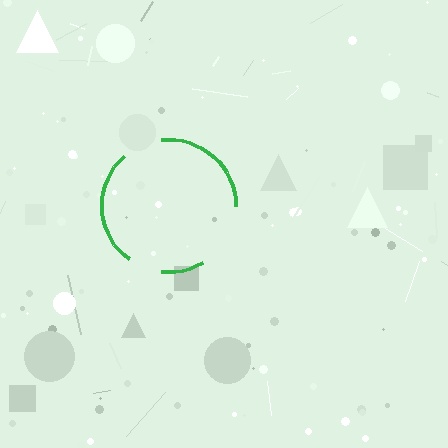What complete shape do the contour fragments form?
The contour fragments form a circle.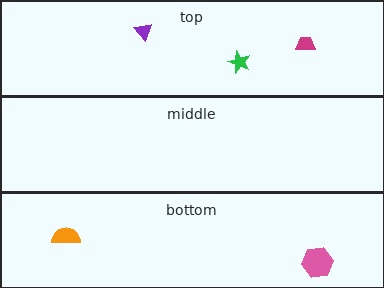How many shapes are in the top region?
3.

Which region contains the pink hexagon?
The bottom region.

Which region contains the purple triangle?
The top region.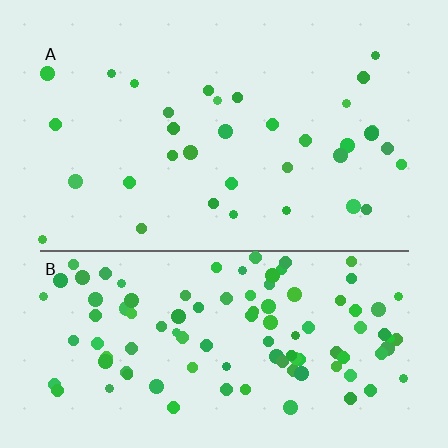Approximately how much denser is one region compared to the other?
Approximately 3.1× — region B over region A.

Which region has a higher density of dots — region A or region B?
B (the bottom).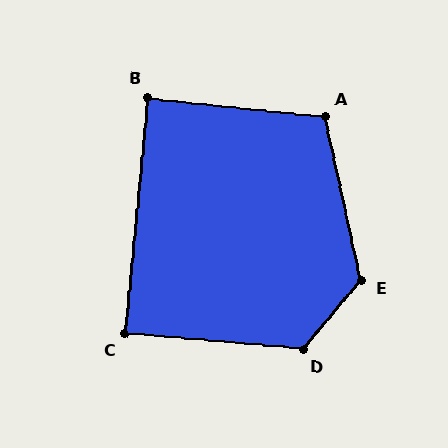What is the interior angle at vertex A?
Approximately 108 degrees (obtuse).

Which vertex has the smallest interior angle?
B, at approximately 89 degrees.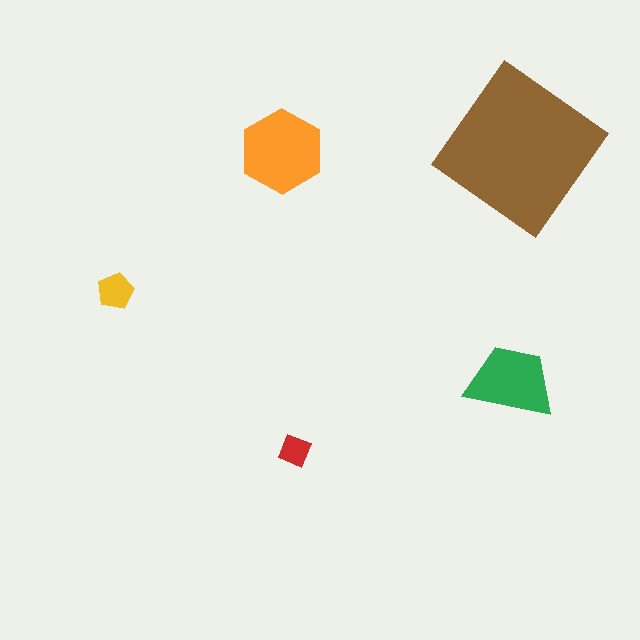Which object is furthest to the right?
The brown diamond is rightmost.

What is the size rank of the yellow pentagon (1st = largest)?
4th.